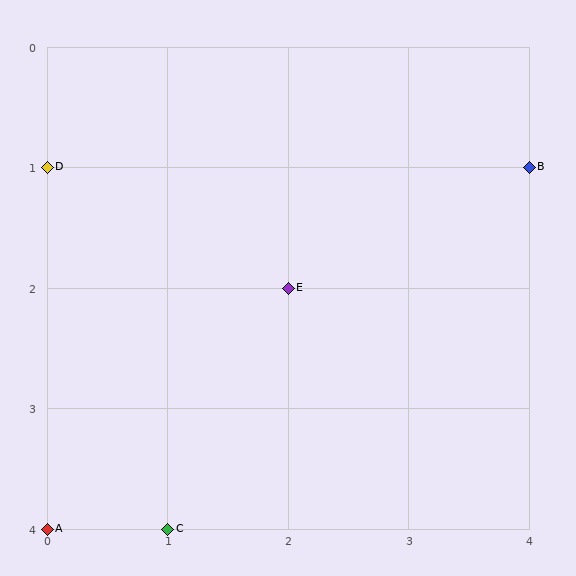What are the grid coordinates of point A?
Point A is at grid coordinates (0, 4).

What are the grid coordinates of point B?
Point B is at grid coordinates (4, 1).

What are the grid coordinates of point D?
Point D is at grid coordinates (0, 1).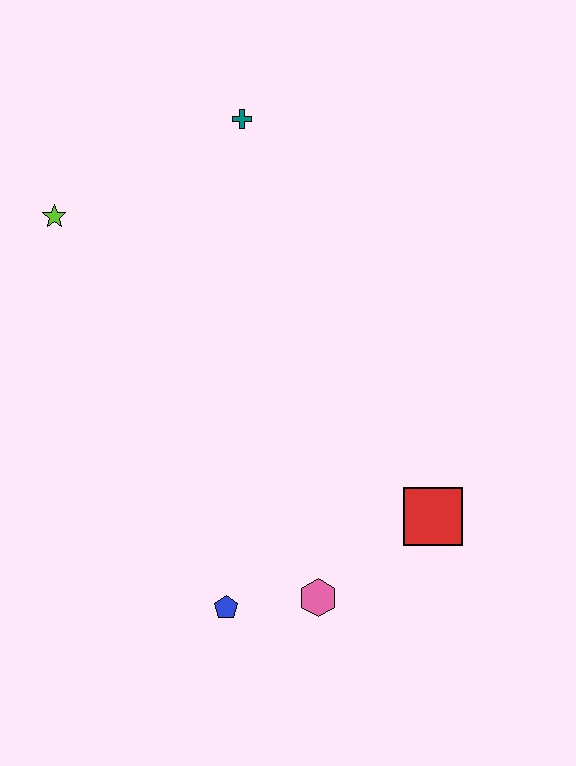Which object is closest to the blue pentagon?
The pink hexagon is closest to the blue pentagon.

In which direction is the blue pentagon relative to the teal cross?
The blue pentagon is below the teal cross.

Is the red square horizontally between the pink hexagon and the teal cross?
No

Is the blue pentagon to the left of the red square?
Yes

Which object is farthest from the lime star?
The red square is farthest from the lime star.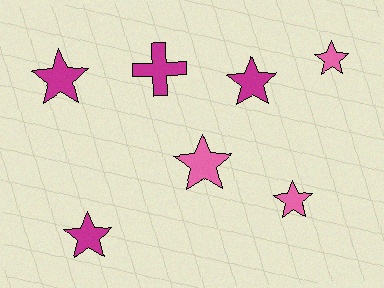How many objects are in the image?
There are 7 objects.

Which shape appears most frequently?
Star, with 6 objects.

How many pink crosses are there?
There are no pink crosses.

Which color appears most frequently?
Magenta, with 4 objects.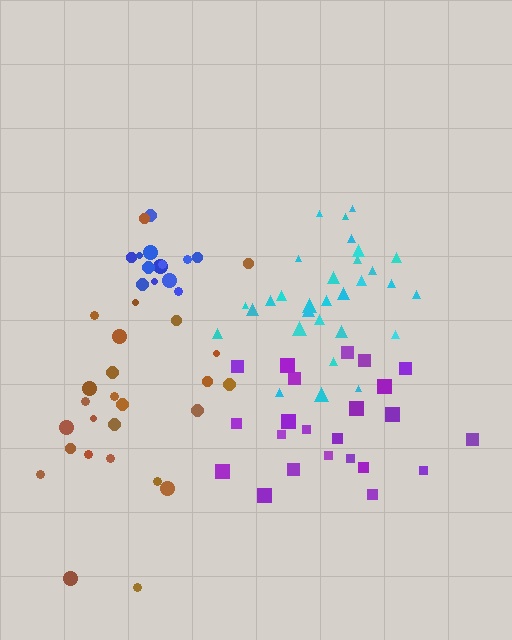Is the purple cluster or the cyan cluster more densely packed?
Cyan.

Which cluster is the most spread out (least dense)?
Brown.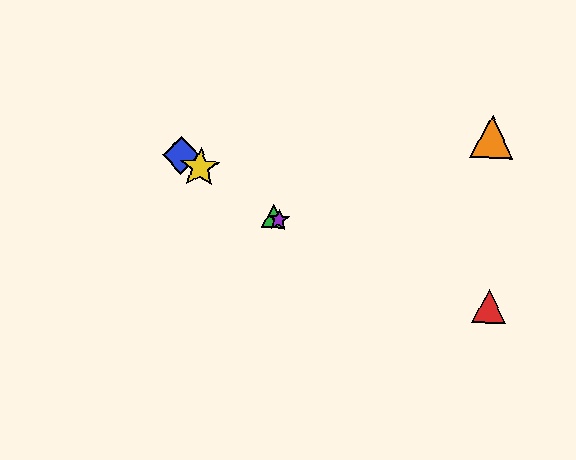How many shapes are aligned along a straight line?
4 shapes (the blue diamond, the green triangle, the yellow star, the purple star) are aligned along a straight line.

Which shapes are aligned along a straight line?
The blue diamond, the green triangle, the yellow star, the purple star are aligned along a straight line.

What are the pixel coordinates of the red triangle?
The red triangle is at (489, 306).